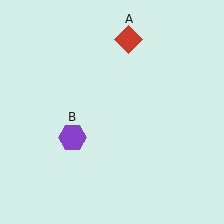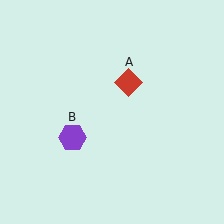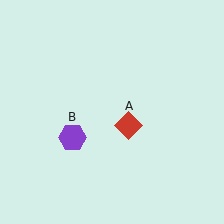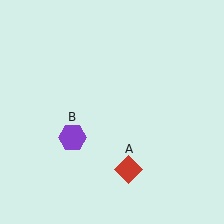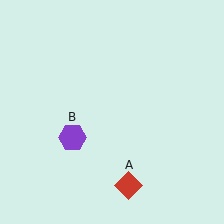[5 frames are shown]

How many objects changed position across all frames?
1 object changed position: red diamond (object A).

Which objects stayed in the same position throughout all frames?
Purple hexagon (object B) remained stationary.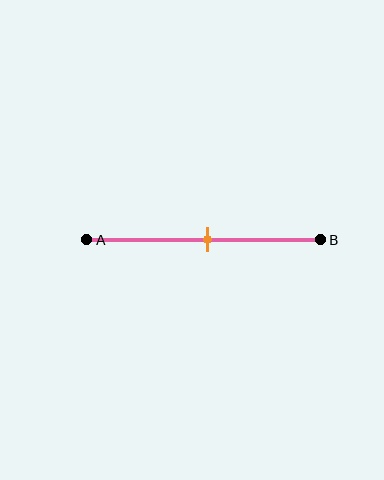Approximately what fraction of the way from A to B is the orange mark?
The orange mark is approximately 50% of the way from A to B.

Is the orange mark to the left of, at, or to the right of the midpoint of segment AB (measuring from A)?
The orange mark is approximately at the midpoint of segment AB.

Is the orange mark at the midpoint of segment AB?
Yes, the mark is approximately at the midpoint.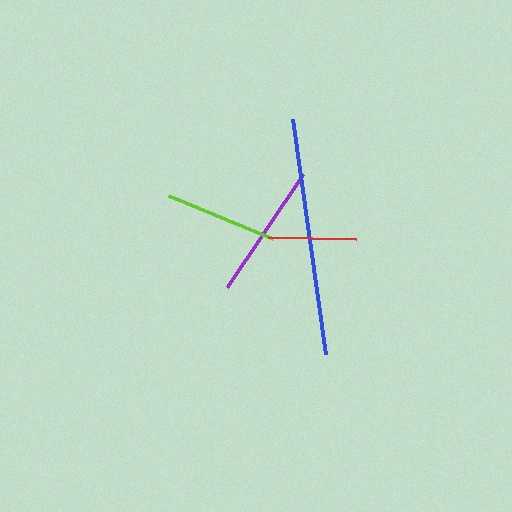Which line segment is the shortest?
The red line is the shortest at approximately 88 pixels.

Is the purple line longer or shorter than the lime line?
The purple line is longer than the lime line.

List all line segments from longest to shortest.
From longest to shortest: blue, purple, lime, red.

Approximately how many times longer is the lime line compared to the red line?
The lime line is approximately 1.3 times the length of the red line.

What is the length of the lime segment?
The lime segment is approximately 113 pixels long.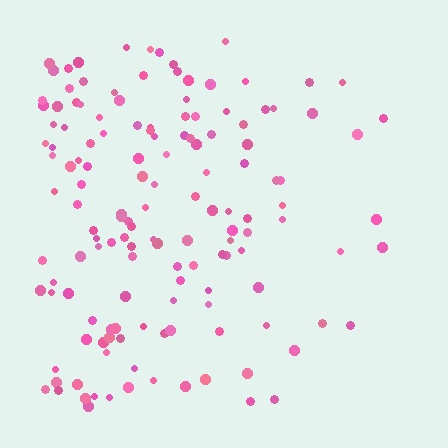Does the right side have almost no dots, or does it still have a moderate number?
Still a moderate number, just noticeably fewer than the left.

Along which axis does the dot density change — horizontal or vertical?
Horizontal.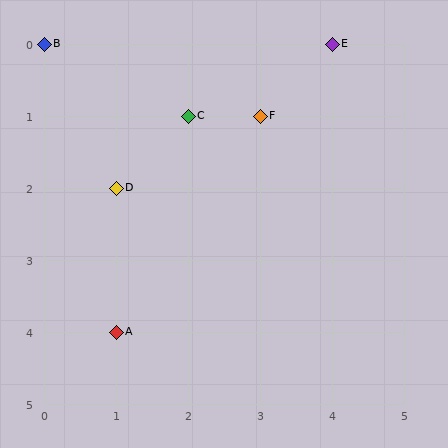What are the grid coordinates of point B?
Point B is at grid coordinates (0, 0).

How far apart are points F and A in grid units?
Points F and A are 2 columns and 3 rows apart (about 3.6 grid units diagonally).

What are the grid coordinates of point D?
Point D is at grid coordinates (1, 2).